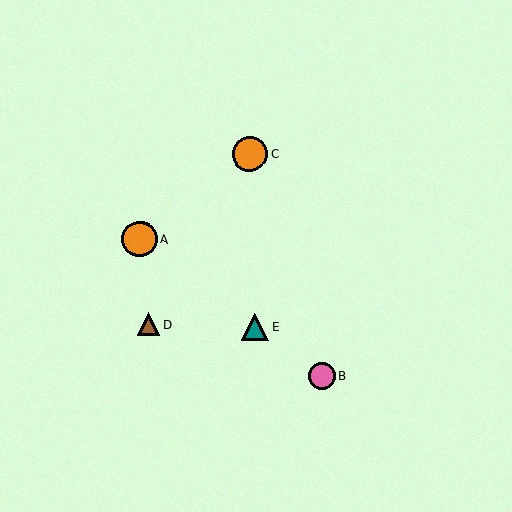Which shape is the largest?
The orange circle (labeled A) is the largest.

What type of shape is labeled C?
Shape C is an orange circle.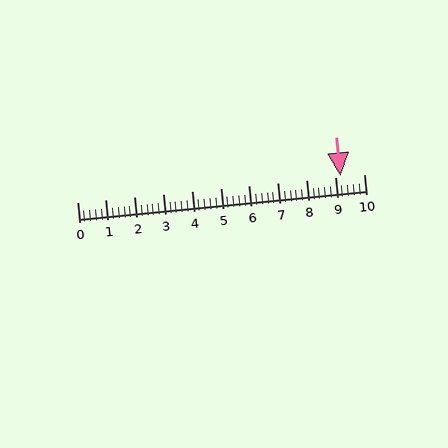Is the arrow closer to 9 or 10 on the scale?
The arrow is closer to 9.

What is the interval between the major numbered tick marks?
The major tick marks are spaced 1 units apart.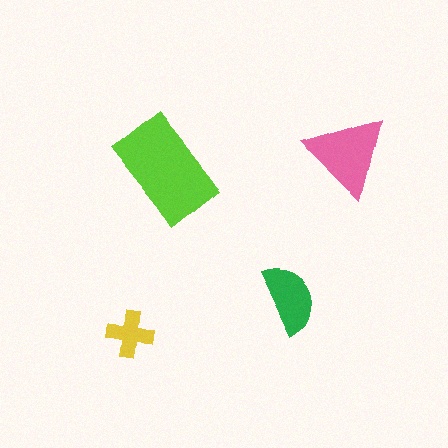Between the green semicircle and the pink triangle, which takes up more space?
The pink triangle.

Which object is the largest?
The lime rectangle.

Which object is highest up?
The pink triangle is topmost.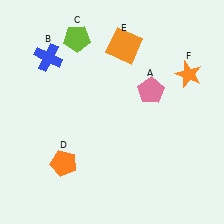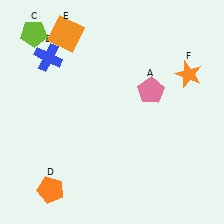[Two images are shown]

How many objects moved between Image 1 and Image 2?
3 objects moved between the two images.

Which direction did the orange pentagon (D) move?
The orange pentagon (D) moved down.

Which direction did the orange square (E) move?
The orange square (E) moved left.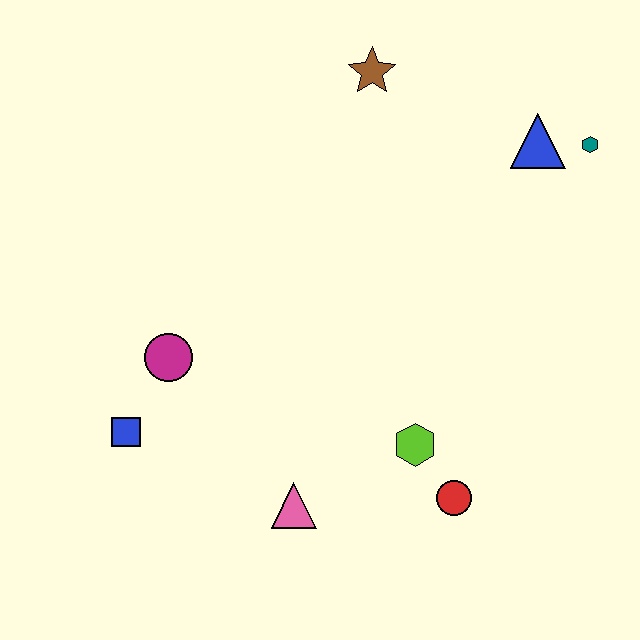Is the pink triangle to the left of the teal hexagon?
Yes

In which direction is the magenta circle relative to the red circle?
The magenta circle is to the left of the red circle.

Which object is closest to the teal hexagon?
The blue triangle is closest to the teal hexagon.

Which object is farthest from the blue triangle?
The blue square is farthest from the blue triangle.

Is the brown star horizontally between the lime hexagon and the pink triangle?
Yes